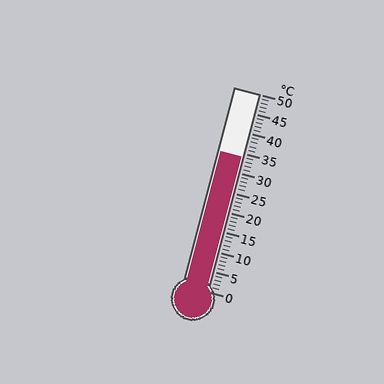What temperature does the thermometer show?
The thermometer shows approximately 34°C.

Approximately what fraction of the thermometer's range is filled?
The thermometer is filled to approximately 70% of its range.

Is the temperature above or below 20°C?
The temperature is above 20°C.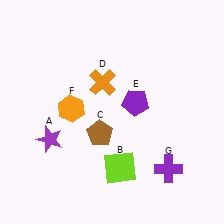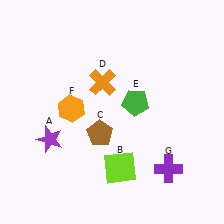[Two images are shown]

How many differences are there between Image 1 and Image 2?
There is 1 difference between the two images.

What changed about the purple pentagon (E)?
In Image 1, E is purple. In Image 2, it changed to green.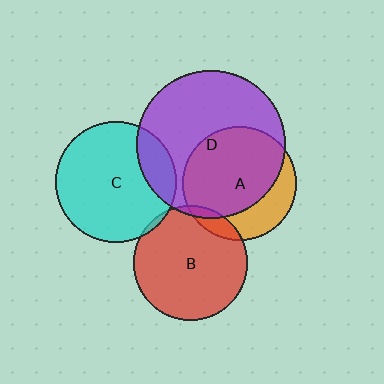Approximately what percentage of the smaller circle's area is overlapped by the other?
Approximately 70%.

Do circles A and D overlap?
Yes.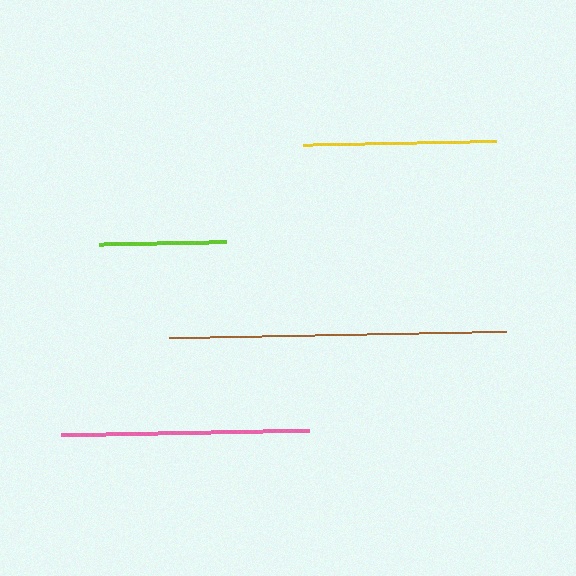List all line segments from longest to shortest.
From longest to shortest: brown, pink, yellow, lime.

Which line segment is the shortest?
The lime line is the shortest at approximately 127 pixels.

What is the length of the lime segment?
The lime segment is approximately 127 pixels long.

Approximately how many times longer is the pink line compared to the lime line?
The pink line is approximately 1.9 times the length of the lime line.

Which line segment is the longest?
The brown line is the longest at approximately 336 pixels.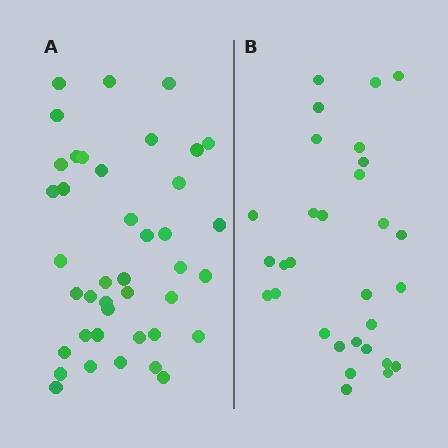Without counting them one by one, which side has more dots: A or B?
Region A (the left region) has more dots.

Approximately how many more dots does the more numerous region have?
Region A has roughly 12 or so more dots than region B.